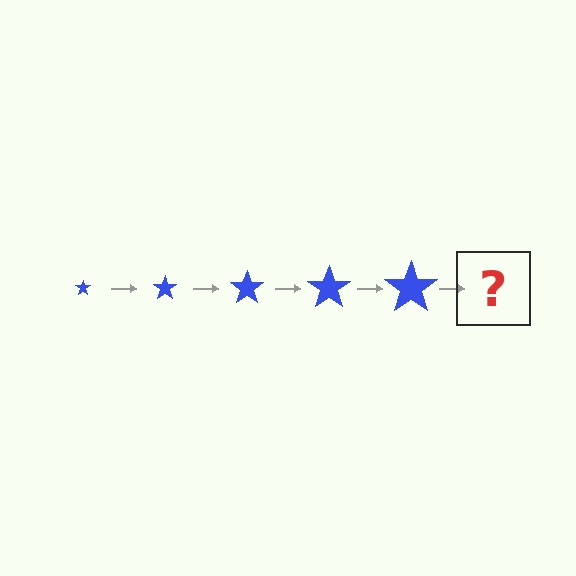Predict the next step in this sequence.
The next step is a blue star, larger than the previous one.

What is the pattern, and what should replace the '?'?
The pattern is that the star gets progressively larger each step. The '?' should be a blue star, larger than the previous one.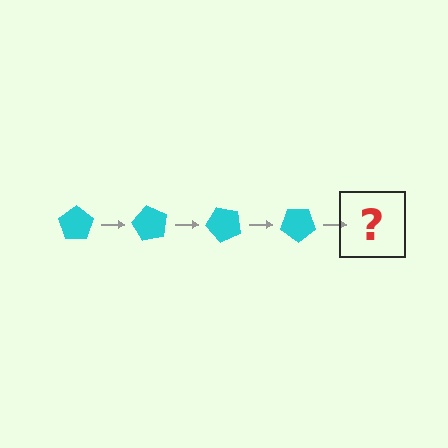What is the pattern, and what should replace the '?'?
The pattern is that the pentagon rotates 60 degrees each step. The '?' should be a cyan pentagon rotated 240 degrees.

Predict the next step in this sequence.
The next step is a cyan pentagon rotated 240 degrees.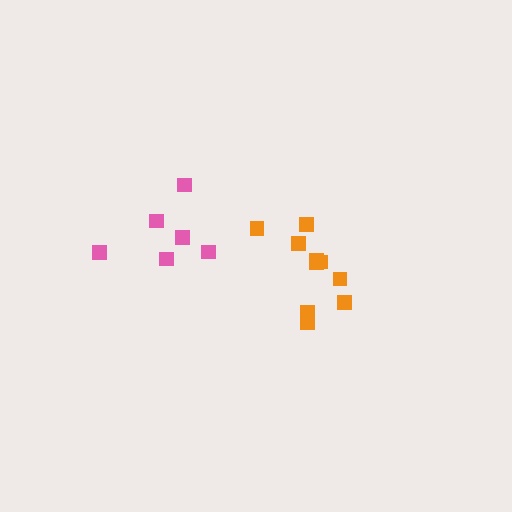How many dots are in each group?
Group 1: 6 dots, Group 2: 10 dots (16 total).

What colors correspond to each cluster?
The clusters are colored: pink, orange.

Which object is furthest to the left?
The pink cluster is leftmost.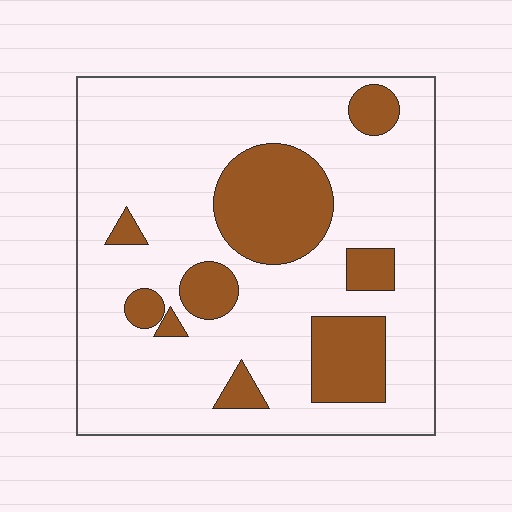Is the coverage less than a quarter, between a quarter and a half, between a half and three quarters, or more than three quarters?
Less than a quarter.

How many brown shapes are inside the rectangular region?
9.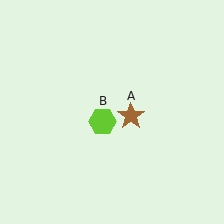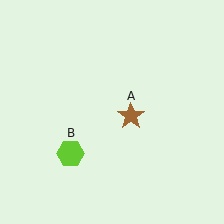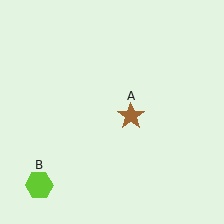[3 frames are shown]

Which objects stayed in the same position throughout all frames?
Brown star (object A) remained stationary.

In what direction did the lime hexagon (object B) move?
The lime hexagon (object B) moved down and to the left.